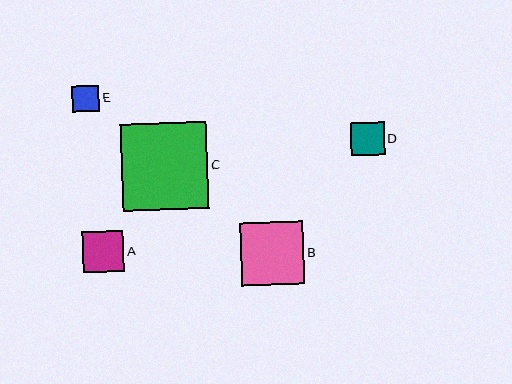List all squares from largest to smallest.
From largest to smallest: C, B, A, D, E.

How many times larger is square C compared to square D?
Square C is approximately 2.6 times the size of square D.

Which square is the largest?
Square C is the largest with a size of approximately 87 pixels.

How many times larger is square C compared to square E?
Square C is approximately 3.2 times the size of square E.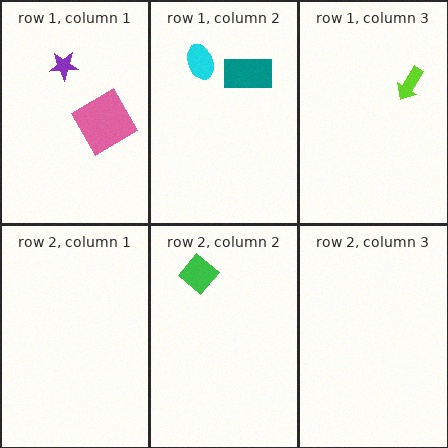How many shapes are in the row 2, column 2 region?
1.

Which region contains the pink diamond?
The row 1, column 1 region.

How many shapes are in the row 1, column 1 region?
2.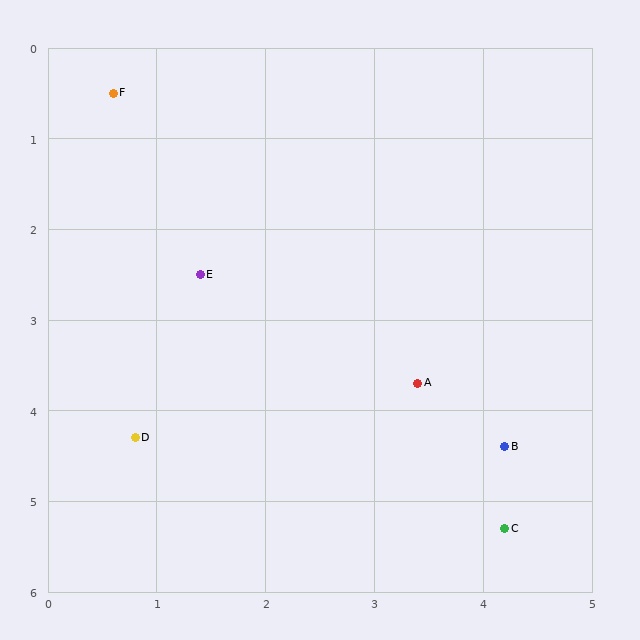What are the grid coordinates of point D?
Point D is at approximately (0.8, 4.3).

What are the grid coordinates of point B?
Point B is at approximately (4.2, 4.4).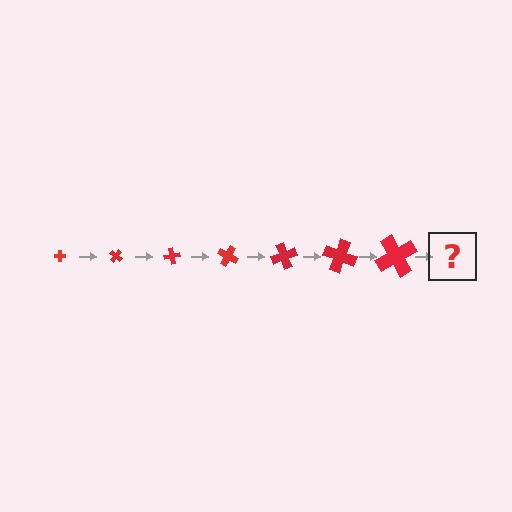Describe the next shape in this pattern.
It should be a cross, larger than the previous one and rotated 280 degrees from the start.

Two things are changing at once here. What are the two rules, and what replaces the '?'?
The two rules are that the cross grows larger each step and it rotates 40 degrees each step. The '?' should be a cross, larger than the previous one and rotated 280 degrees from the start.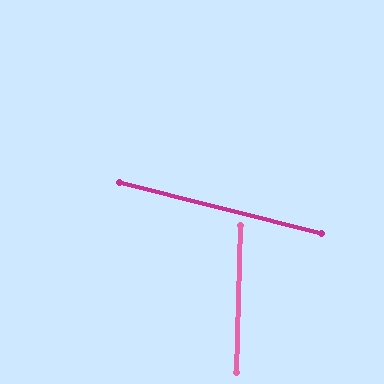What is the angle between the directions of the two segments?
Approximately 77 degrees.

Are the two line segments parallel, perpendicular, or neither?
Neither parallel nor perpendicular — they differ by about 77°.